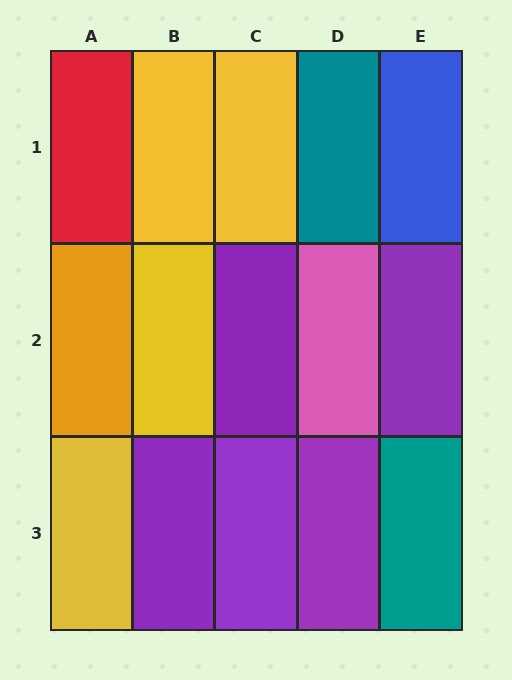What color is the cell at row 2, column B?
Yellow.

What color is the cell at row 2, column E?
Purple.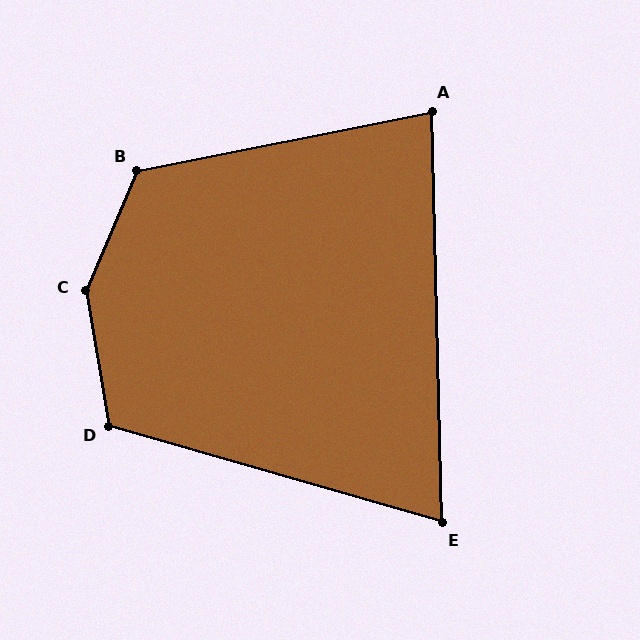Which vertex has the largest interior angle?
C, at approximately 147 degrees.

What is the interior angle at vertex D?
Approximately 116 degrees (obtuse).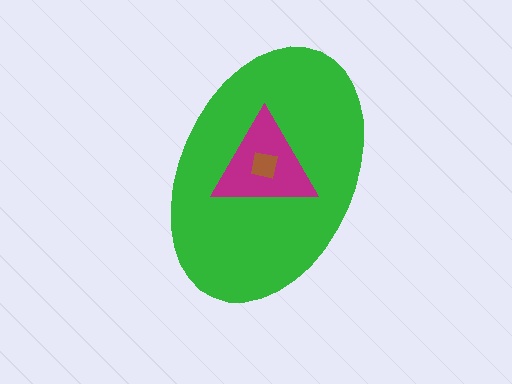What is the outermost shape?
The green ellipse.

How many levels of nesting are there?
3.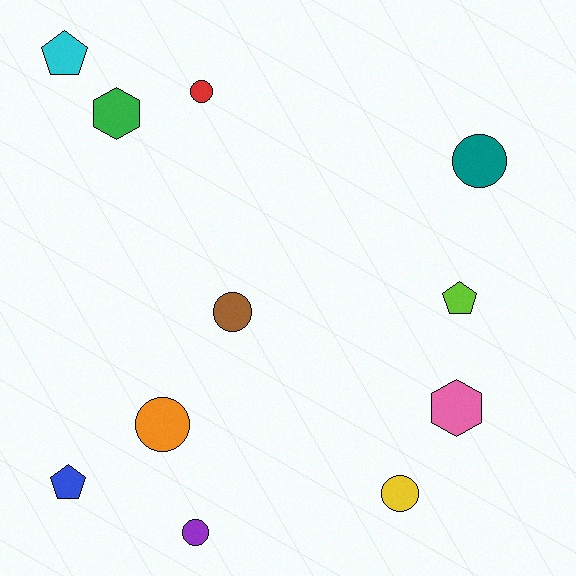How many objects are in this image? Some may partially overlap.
There are 11 objects.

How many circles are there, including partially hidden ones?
There are 6 circles.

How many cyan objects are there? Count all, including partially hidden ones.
There is 1 cyan object.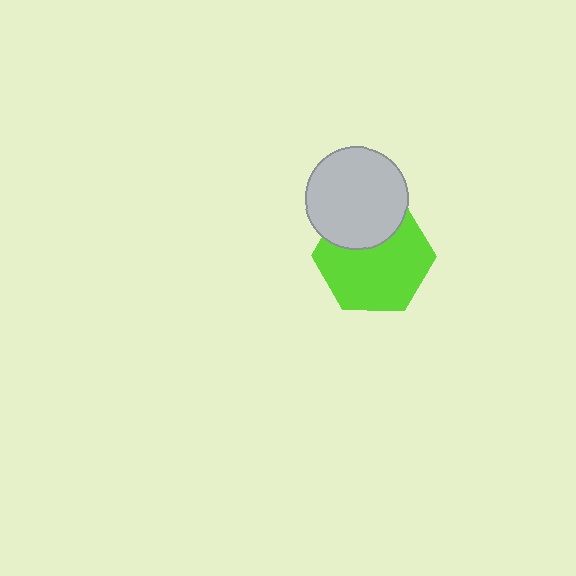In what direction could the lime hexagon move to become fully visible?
The lime hexagon could move down. That would shift it out from behind the light gray circle entirely.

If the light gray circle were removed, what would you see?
You would see the complete lime hexagon.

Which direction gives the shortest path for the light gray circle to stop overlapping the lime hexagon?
Moving up gives the shortest separation.